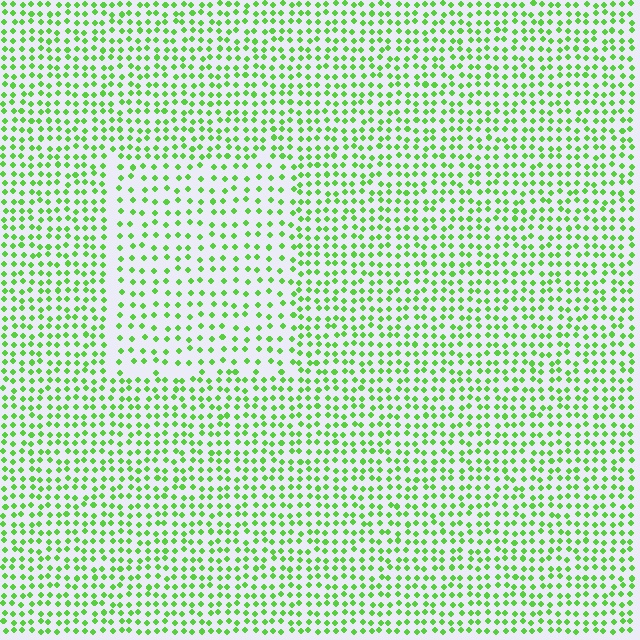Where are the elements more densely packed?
The elements are more densely packed outside the rectangle boundary.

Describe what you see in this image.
The image contains small lime elements arranged at two different densities. A rectangle-shaped region is visible where the elements are less densely packed than the surrounding area.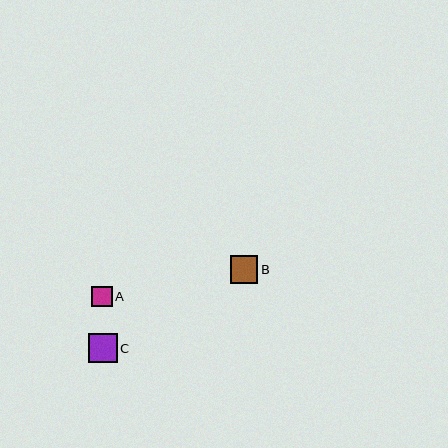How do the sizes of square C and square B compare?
Square C and square B are approximately the same size.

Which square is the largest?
Square C is the largest with a size of approximately 29 pixels.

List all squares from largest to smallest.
From largest to smallest: C, B, A.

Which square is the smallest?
Square A is the smallest with a size of approximately 21 pixels.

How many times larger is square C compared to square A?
Square C is approximately 1.4 times the size of square A.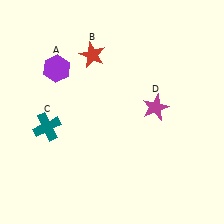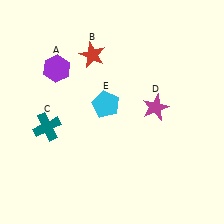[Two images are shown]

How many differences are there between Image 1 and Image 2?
There is 1 difference between the two images.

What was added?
A cyan pentagon (E) was added in Image 2.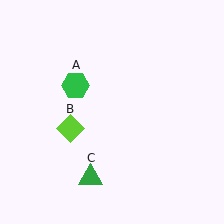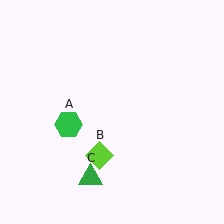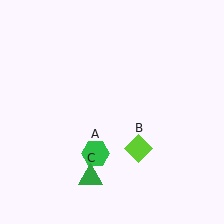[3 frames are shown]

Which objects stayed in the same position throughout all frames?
Green triangle (object C) remained stationary.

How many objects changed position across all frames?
2 objects changed position: green hexagon (object A), lime diamond (object B).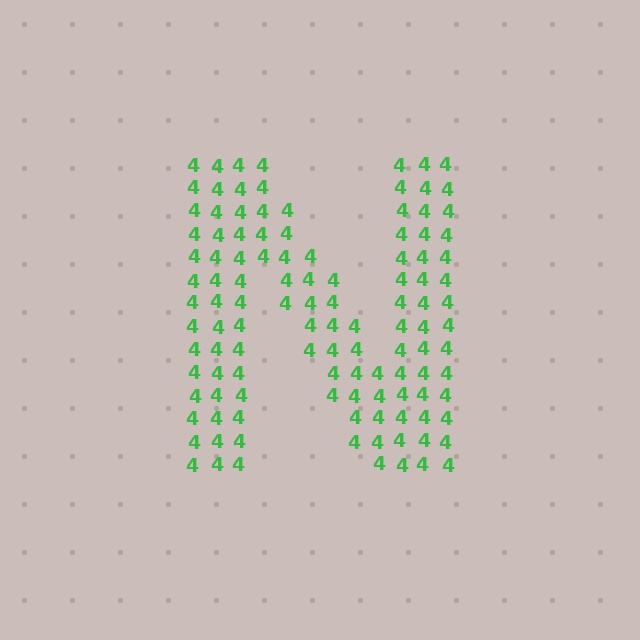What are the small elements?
The small elements are digit 4's.